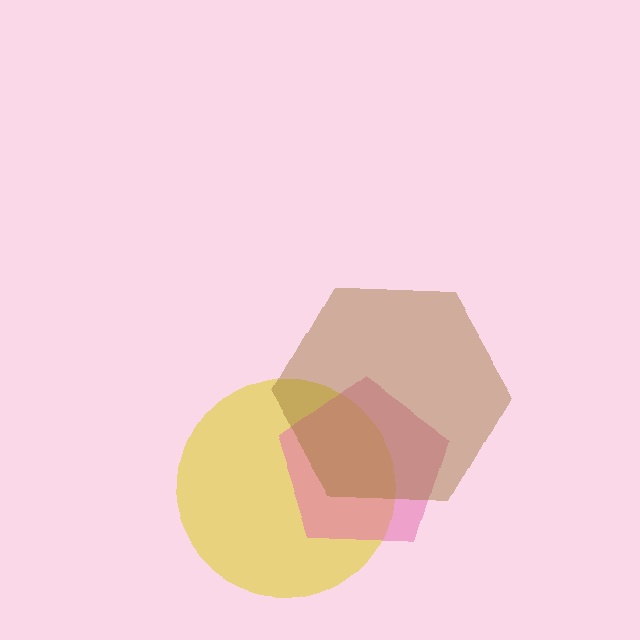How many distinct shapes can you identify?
There are 3 distinct shapes: a yellow circle, a pink pentagon, a brown hexagon.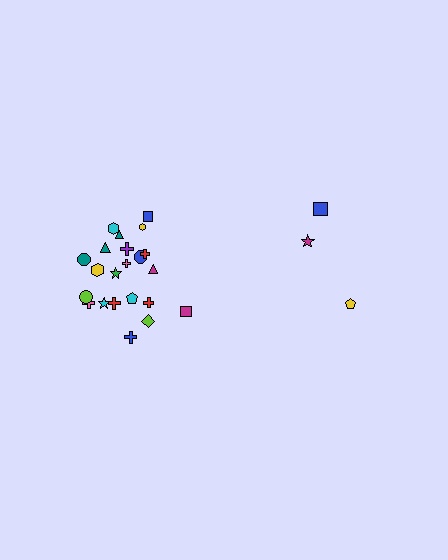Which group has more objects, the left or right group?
The left group.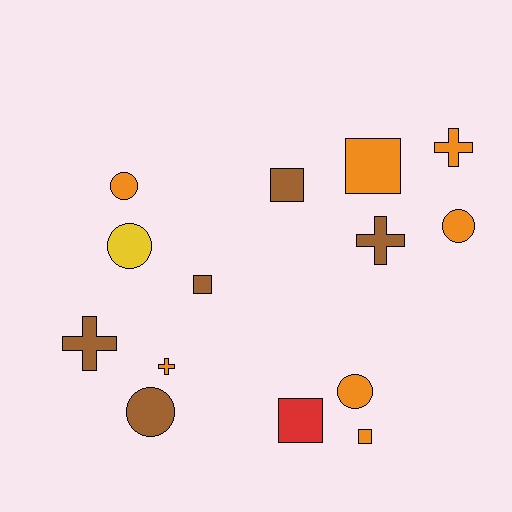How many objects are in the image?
There are 14 objects.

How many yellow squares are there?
There are no yellow squares.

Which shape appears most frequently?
Square, with 5 objects.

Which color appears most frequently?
Orange, with 7 objects.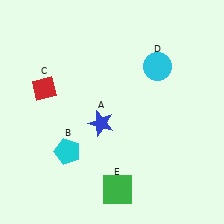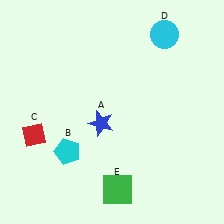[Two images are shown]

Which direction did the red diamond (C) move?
The red diamond (C) moved down.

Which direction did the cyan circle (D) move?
The cyan circle (D) moved up.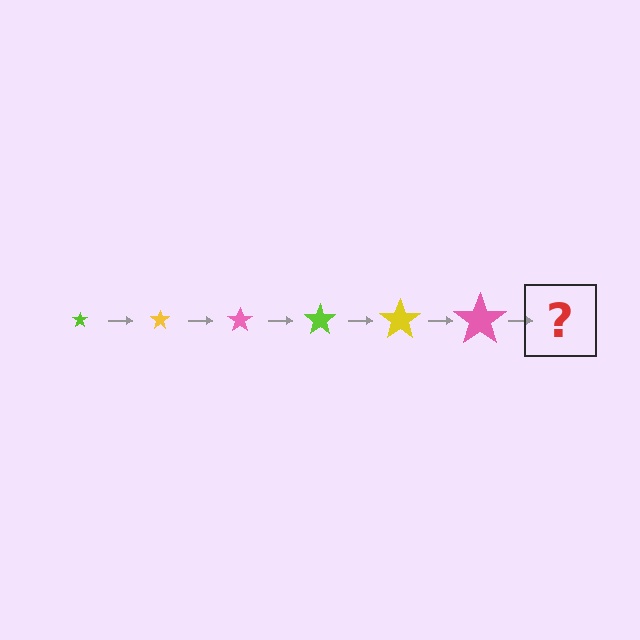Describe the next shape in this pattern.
It should be a lime star, larger than the previous one.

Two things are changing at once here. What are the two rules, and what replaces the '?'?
The two rules are that the star grows larger each step and the color cycles through lime, yellow, and pink. The '?' should be a lime star, larger than the previous one.